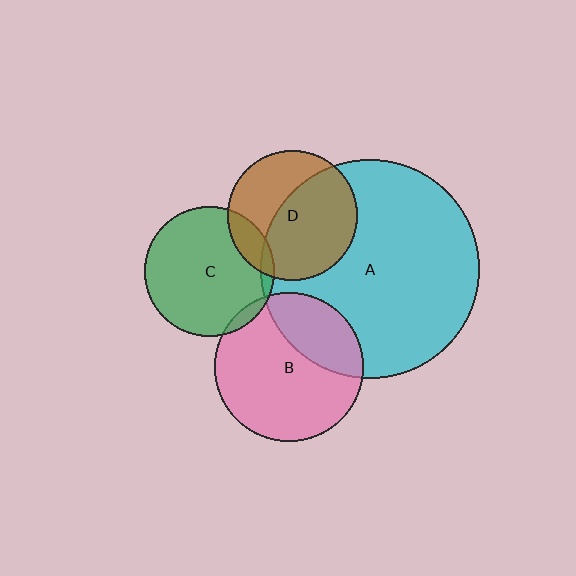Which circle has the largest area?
Circle A (cyan).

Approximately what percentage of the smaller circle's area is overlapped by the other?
Approximately 30%.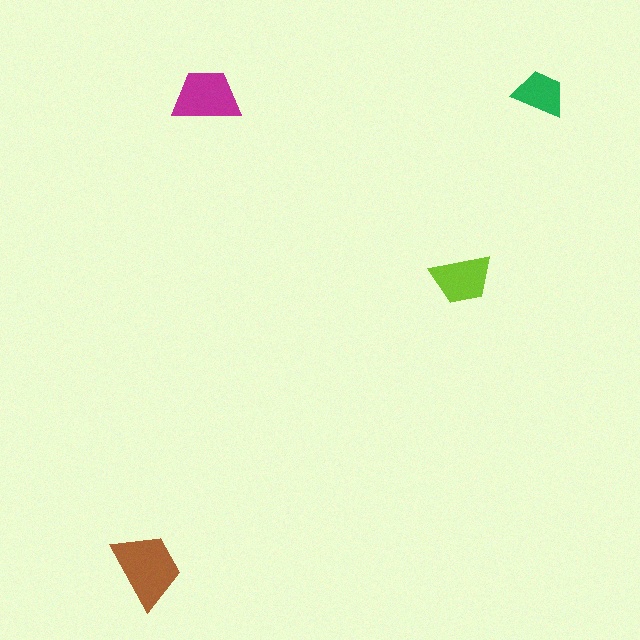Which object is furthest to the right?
The green trapezoid is rightmost.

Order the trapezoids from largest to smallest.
the brown one, the magenta one, the lime one, the green one.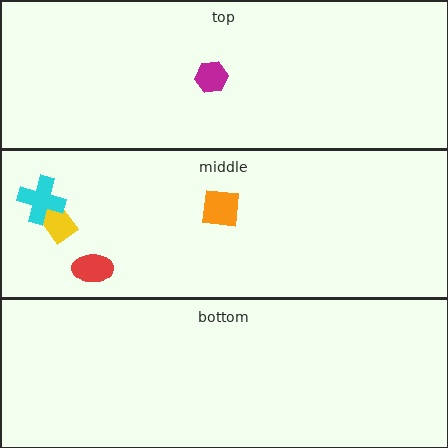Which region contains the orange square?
The middle region.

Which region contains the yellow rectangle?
The middle region.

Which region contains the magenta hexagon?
The top region.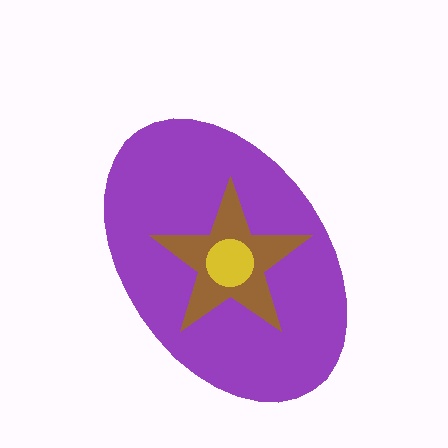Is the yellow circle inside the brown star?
Yes.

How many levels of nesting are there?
3.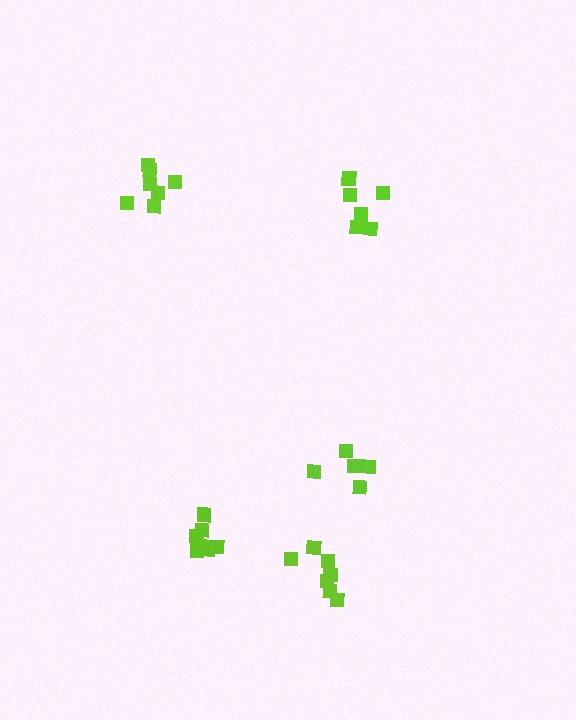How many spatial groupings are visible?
There are 5 spatial groupings.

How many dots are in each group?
Group 1: 7 dots, Group 2: 6 dots, Group 3: 5 dots, Group 4: 7 dots, Group 5: 7 dots (32 total).